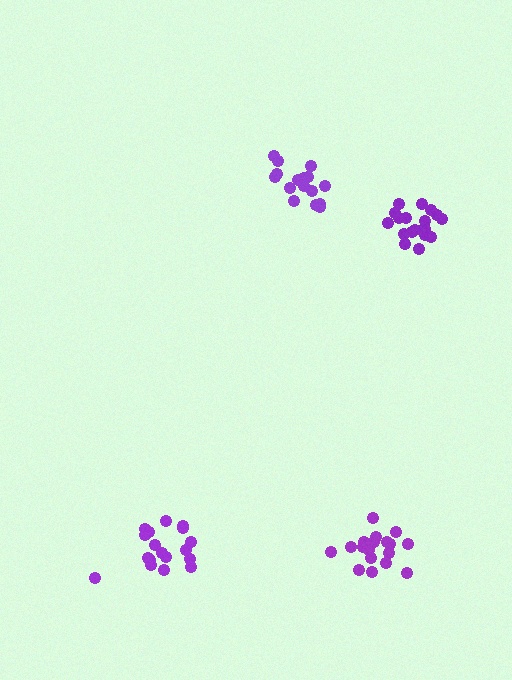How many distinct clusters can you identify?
There are 4 distinct clusters.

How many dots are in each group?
Group 1: 18 dots, Group 2: 19 dots, Group 3: 17 dots, Group 4: 19 dots (73 total).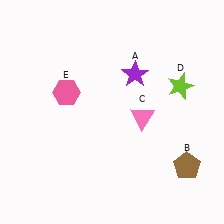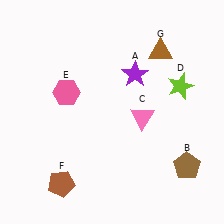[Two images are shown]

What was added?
A brown pentagon (F), a brown triangle (G) were added in Image 2.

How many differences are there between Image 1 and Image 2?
There are 2 differences between the two images.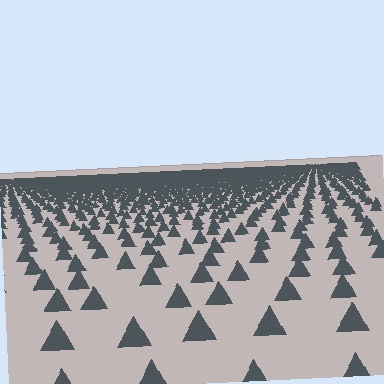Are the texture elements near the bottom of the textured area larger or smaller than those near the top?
Larger. Near the bottom, elements are closer to the viewer and appear at a bigger on-screen size.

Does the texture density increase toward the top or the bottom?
Density increases toward the top.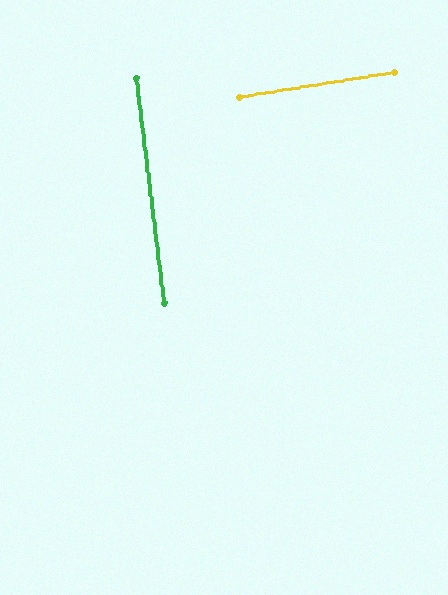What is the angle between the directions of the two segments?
Approximately 88 degrees.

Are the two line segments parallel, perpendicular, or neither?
Perpendicular — they meet at approximately 88°.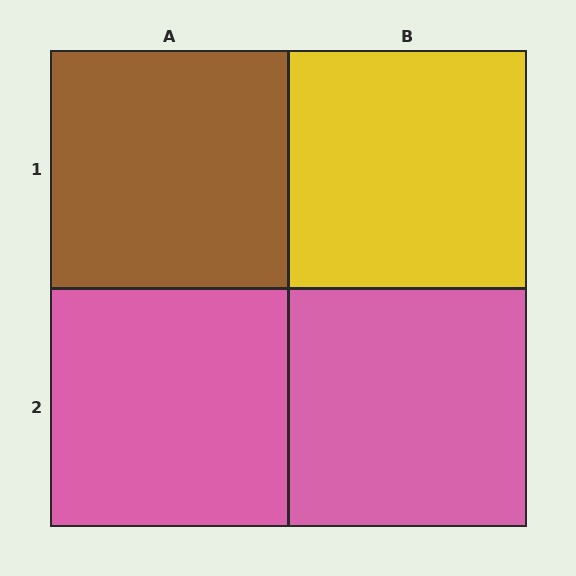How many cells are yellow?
1 cell is yellow.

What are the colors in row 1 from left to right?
Brown, yellow.